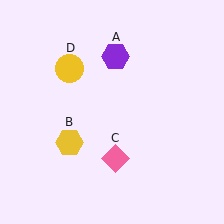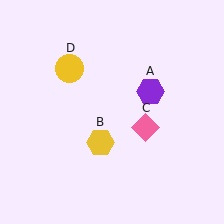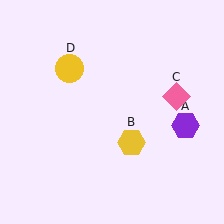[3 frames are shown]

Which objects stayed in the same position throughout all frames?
Yellow circle (object D) remained stationary.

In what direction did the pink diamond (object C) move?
The pink diamond (object C) moved up and to the right.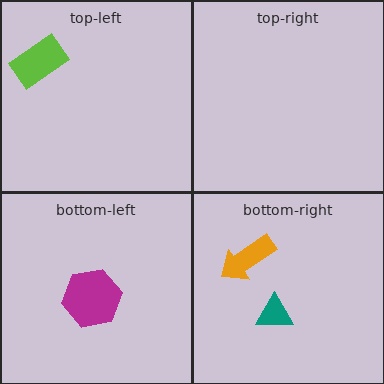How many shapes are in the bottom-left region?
1.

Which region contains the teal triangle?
The bottom-right region.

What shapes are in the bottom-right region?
The teal triangle, the orange arrow.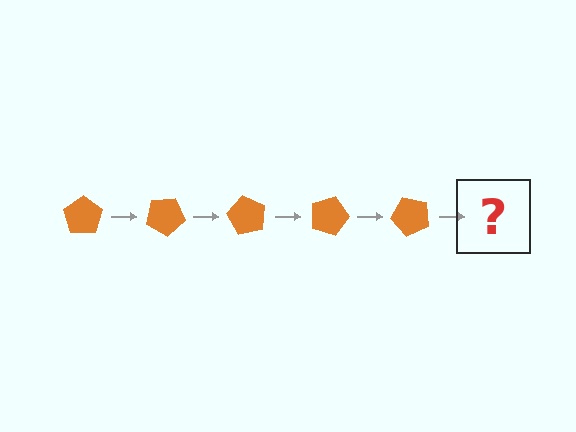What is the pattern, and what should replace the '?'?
The pattern is that the pentagon rotates 30 degrees each step. The '?' should be an orange pentagon rotated 150 degrees.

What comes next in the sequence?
The next element should be an orange pentagon rotated 150 degrees.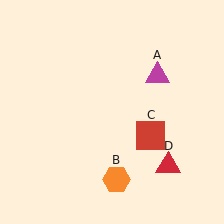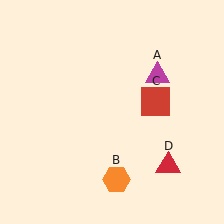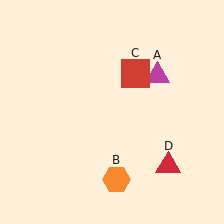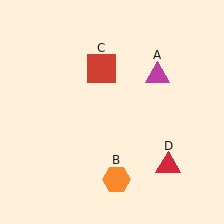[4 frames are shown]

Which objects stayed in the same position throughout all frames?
Magenta triangle (object A) and orange hexagon (object B) and red triangle (object D) remained stationary.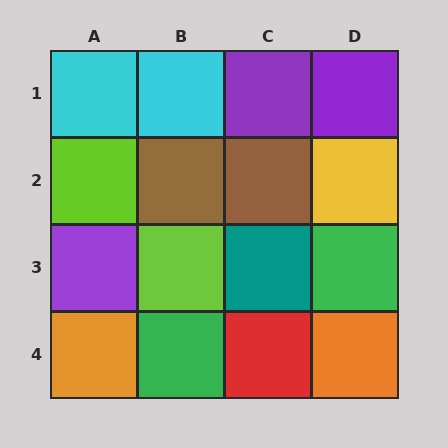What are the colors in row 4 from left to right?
Orange, green, red, orange.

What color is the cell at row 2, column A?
Lime.